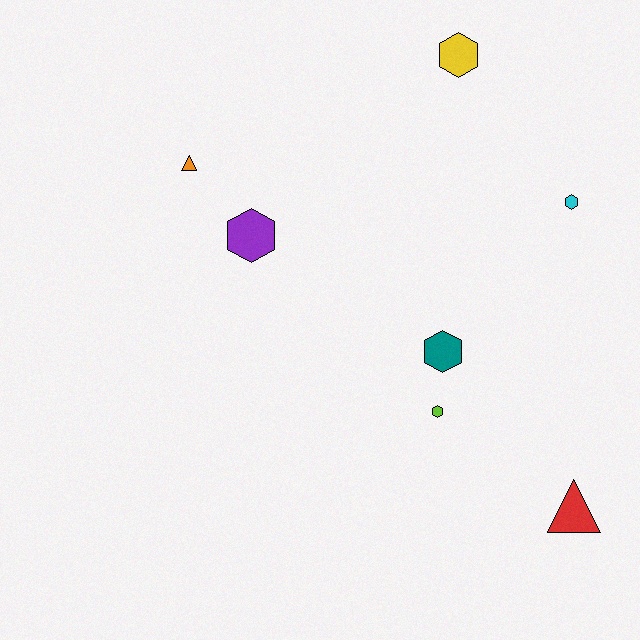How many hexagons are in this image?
There are 5 hexagons.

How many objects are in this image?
There are 7 objects.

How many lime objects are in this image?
There is 1 lime object.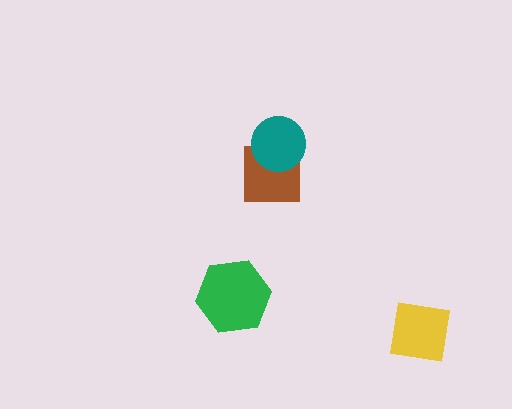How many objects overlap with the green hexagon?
0 objects overlap with the green hexagon.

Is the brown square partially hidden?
Yes, it is partially covered by another shape.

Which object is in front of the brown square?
The teal circle is in front of the brown square.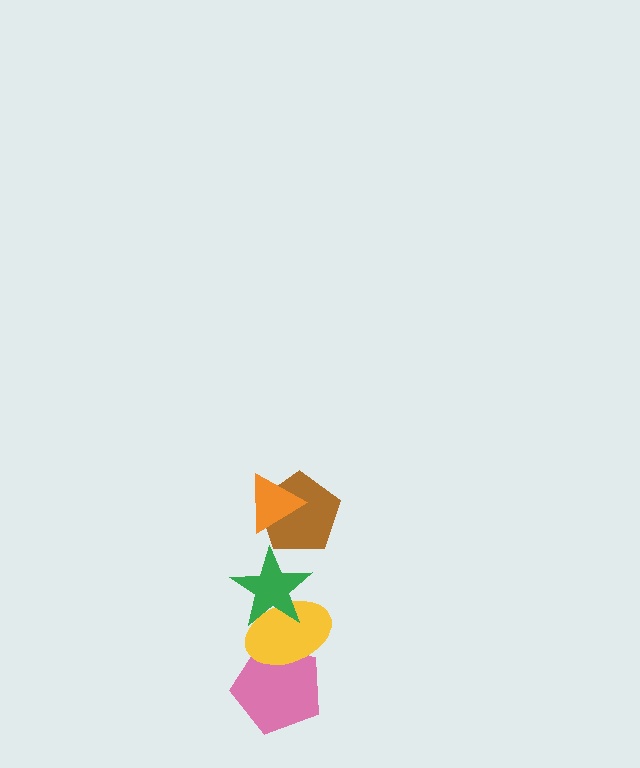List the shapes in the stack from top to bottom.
From top to bottom: the orange triangle, the brown pentagon, the green star, the yellow ellipse, the pink pentagon.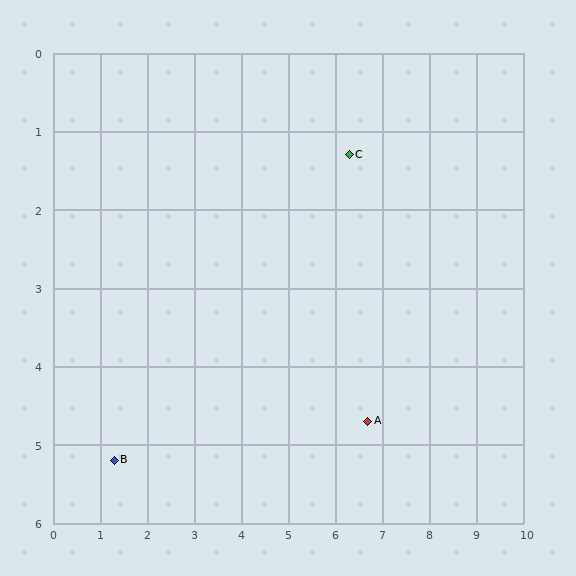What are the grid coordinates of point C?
Point C is at approximately (6.3, 1.3).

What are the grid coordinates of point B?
Point B is at approximately (1.3, 5.2).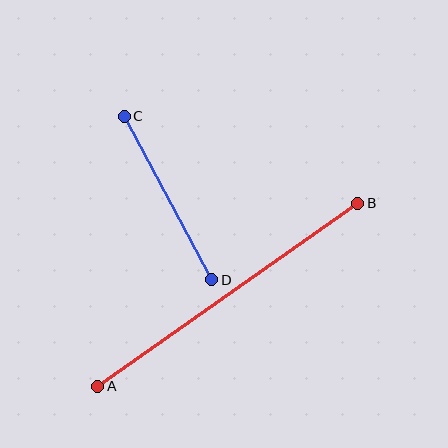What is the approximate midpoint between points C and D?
The midpoint is at approximately (168, 198) pixels.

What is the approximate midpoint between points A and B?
The midpoint is at approximately (228, 295) pixels.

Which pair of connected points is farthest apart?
Points A and B are farthest apart.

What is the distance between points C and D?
The distance is approximately 185 pixels.